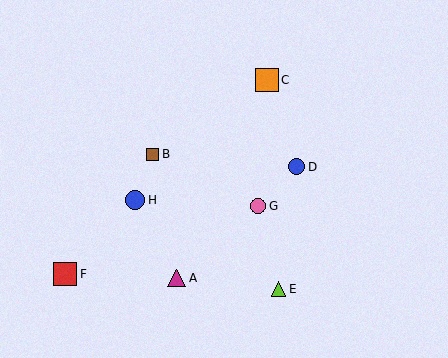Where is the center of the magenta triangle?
The center of the magenta triangle is at (177, 278).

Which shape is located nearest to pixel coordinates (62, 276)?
The red square (labeled F) at (65, 274) is nearest to that location.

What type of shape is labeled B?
Shape B is a brown square.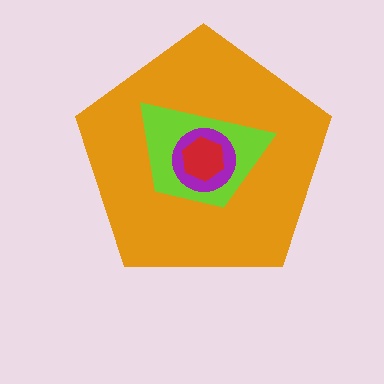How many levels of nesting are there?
4.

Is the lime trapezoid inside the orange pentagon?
Yes.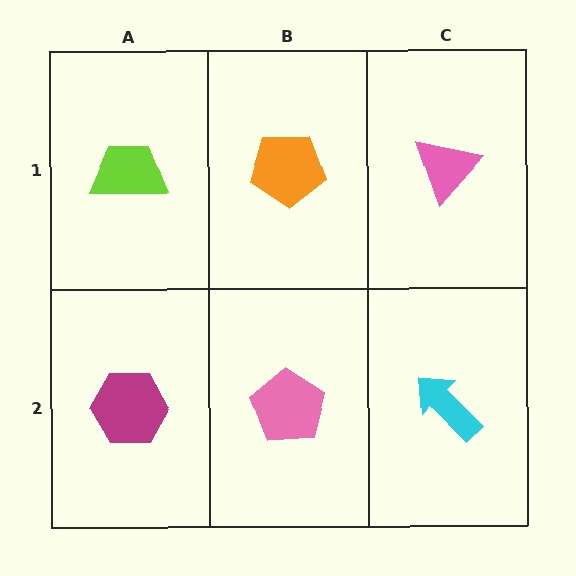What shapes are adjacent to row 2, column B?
An orange pentagon (row 1, column B), a magenta hexagon (row 2, column A), a cyan arrow (row 2, column C).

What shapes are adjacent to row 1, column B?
A pink pentagon (row 2, column B), a lime trapezoid (row 1, column A), a pink triangle (row 1, column C).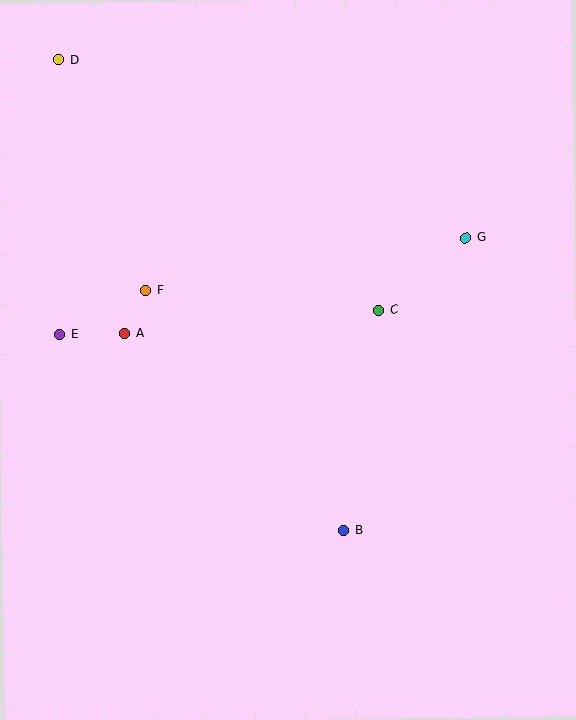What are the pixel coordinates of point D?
Point D is at (59, 60).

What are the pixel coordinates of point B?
Point B is at (344, 530).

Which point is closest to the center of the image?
Point C at (379, 310) is closest to the center.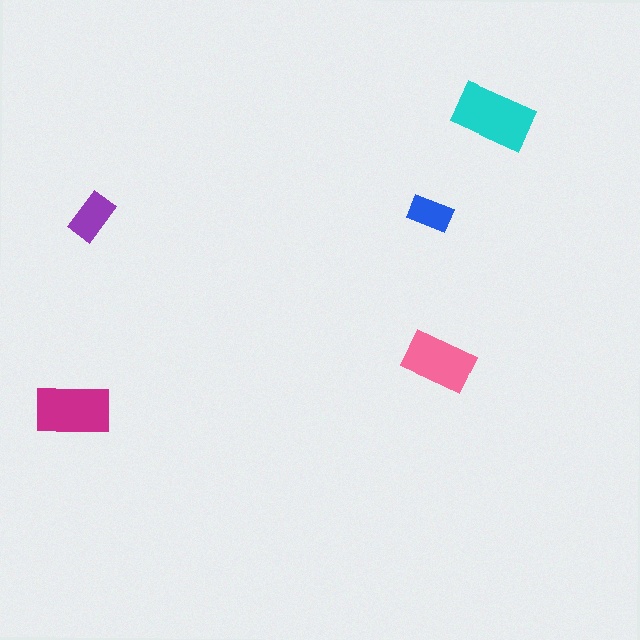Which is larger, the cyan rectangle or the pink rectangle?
The cyan one.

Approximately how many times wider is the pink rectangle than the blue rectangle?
About 1.5 times wider.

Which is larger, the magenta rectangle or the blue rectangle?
The magenta one.